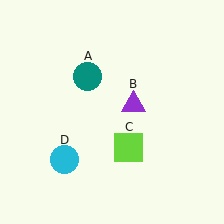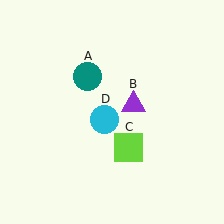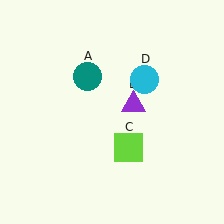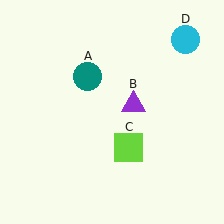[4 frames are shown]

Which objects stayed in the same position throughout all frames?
Teal circle (object A) and purple triangle (object B) and lime square (object C) remained stationary.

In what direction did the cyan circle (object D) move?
The cyan circle (object D) moved up and to the right.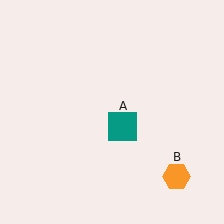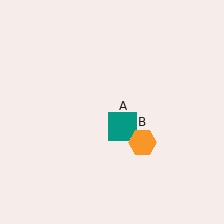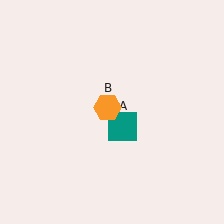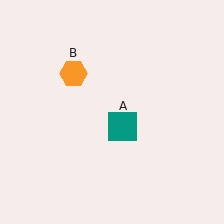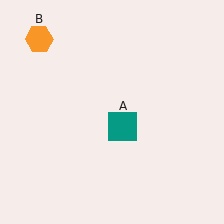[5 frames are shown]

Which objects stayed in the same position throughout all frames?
Teal square (object A) remained stationary.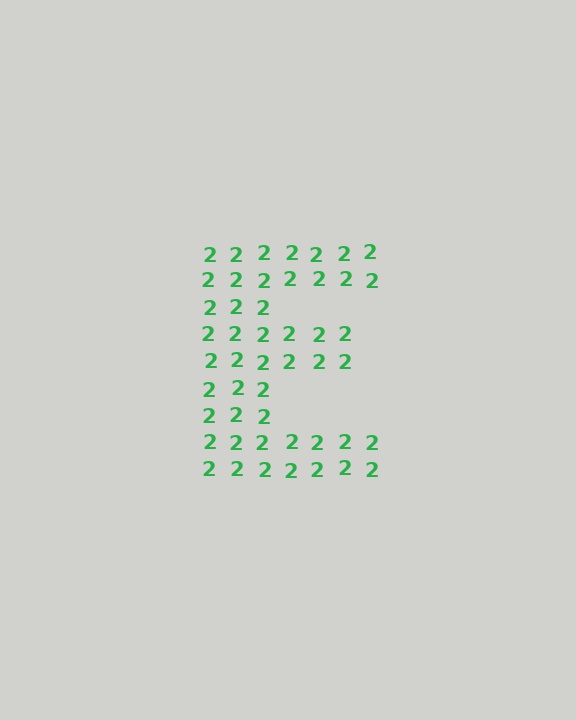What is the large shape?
The large shape is the letter E.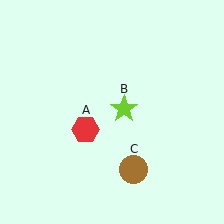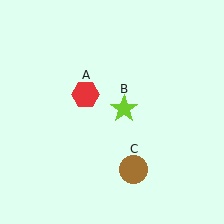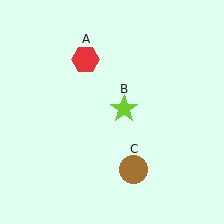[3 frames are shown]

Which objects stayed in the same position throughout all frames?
Lime star (object B) and brown circle (object C) remained stationary.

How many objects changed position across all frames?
1 object changed position: red hexagon (object A).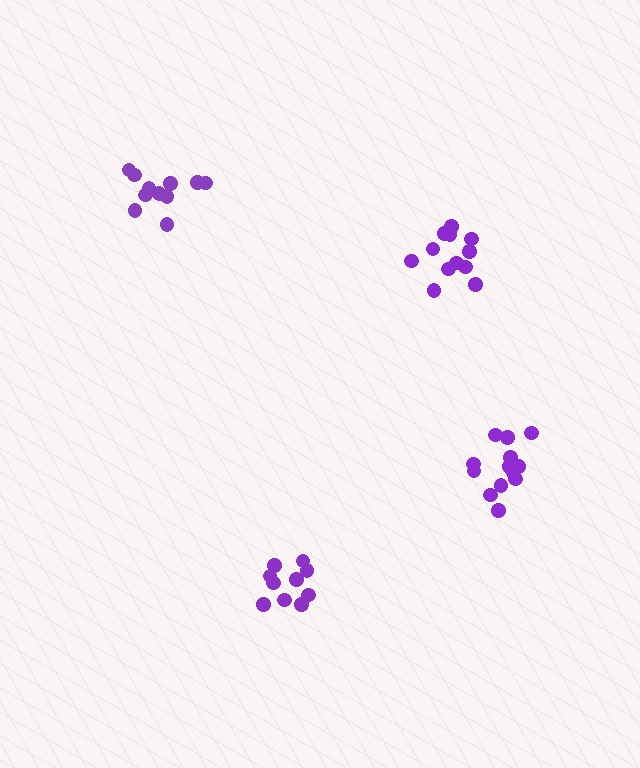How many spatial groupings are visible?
There are 4 spatial groupings.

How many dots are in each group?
Group 1: 11 dots, Group 2: 12 dots, Group 3: 13 dots, Group 4: 10 dots (46 total).